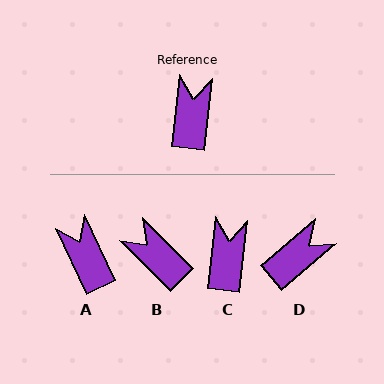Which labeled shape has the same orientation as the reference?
C.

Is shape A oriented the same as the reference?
No, it is off by about 32 degrees.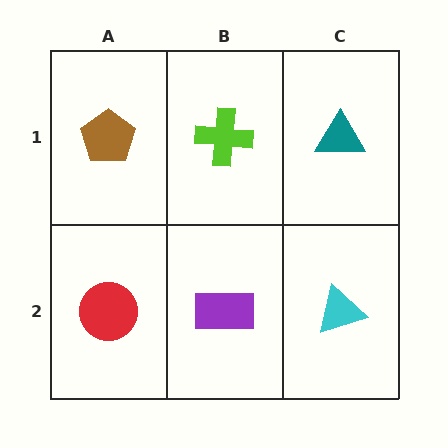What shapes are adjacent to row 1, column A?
A red circle (row 2, column A), a lime cross (row 1, column B).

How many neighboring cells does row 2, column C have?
2.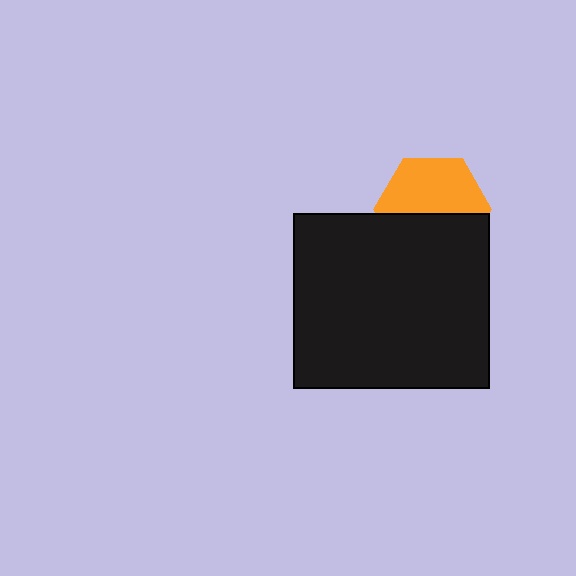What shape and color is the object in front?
The object in front is a black rectangle.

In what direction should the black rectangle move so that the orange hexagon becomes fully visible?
The black rectangle should move down. That is the shortest direction to clear the overlap and leave the orange hexagon fully visible.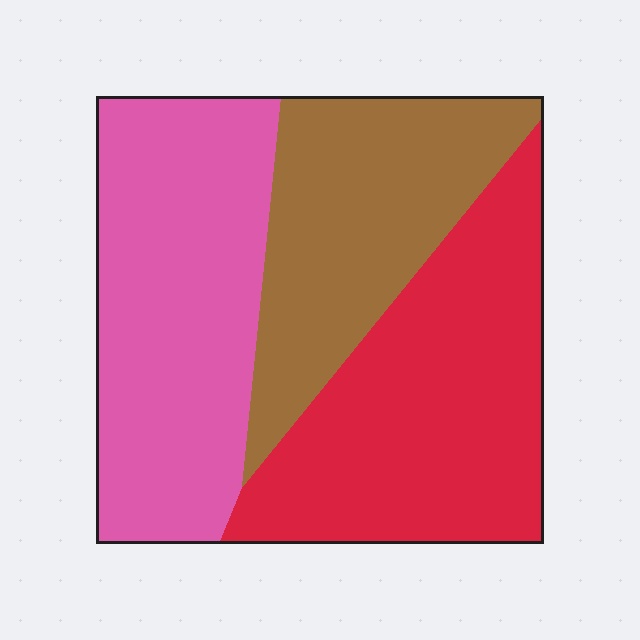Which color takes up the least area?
Brown, at roughly 25%.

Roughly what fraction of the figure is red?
Red covers roughly 35% of the figure.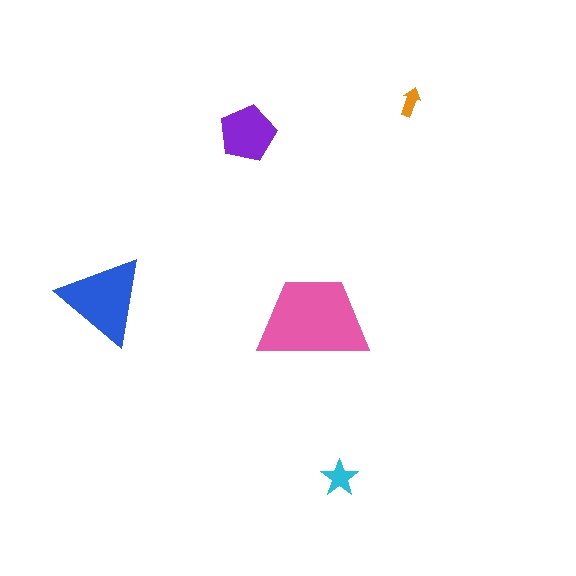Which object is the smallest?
The orange arrow.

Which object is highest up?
The orange arrow is topmost.